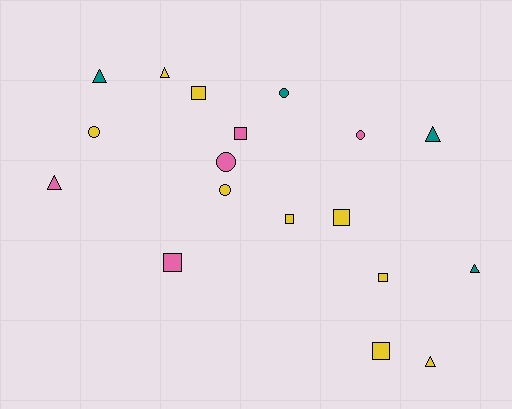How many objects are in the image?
There are 18 objects.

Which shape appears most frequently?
Square, with 7 objects.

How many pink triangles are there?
There is 1 pink triangle.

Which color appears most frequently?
Yellow, with 9 objects.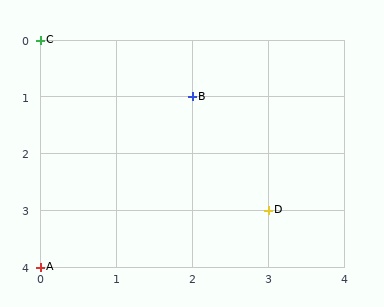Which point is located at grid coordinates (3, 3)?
Point D is at (3, 3).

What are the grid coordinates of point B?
Point B is at grid coordinates (2, 1).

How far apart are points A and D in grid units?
Points A and D are 3 columns and 1 row apart (about 3.2 grid units diagonally).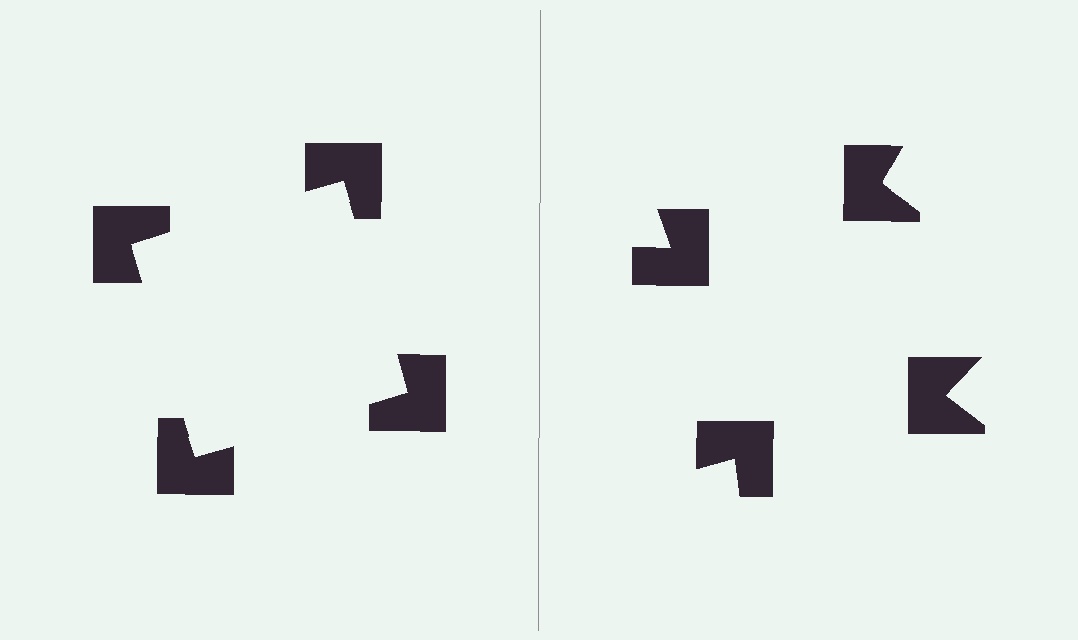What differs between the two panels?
The notched squares are positioned identically on both sides; only the wedge orientations differ. On the left they align to a square; on the right they are misaligned.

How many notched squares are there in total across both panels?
8 — 4 on each side.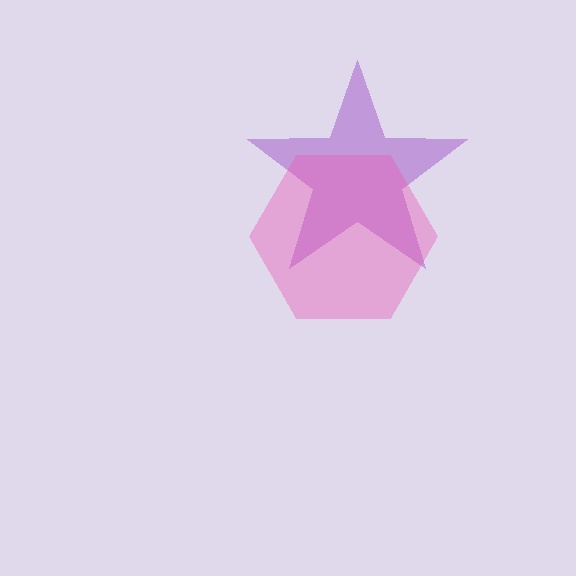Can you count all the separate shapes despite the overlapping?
Yes, there are 2 separate shapes.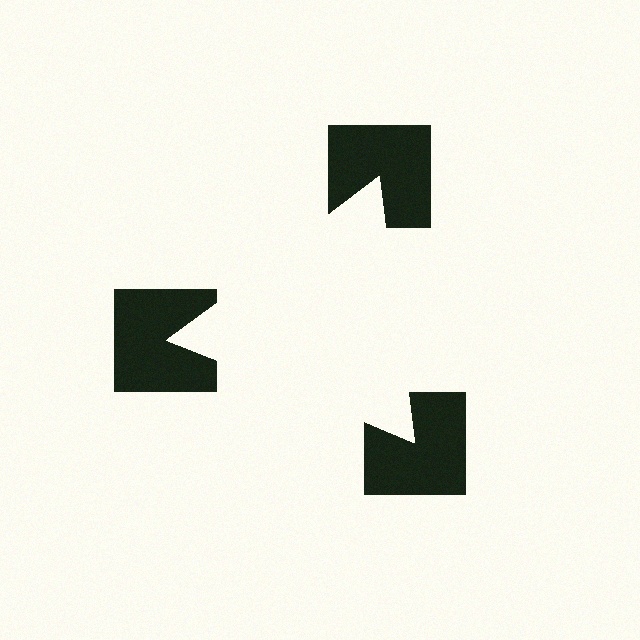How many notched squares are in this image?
There are 3 — one at each vertex of the illusory triangle.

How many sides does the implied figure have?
3 sides.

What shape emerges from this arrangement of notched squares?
An illusory triangle — its edges are inferred from the aligned wedge cuts in the notched squares, not physically drawn.